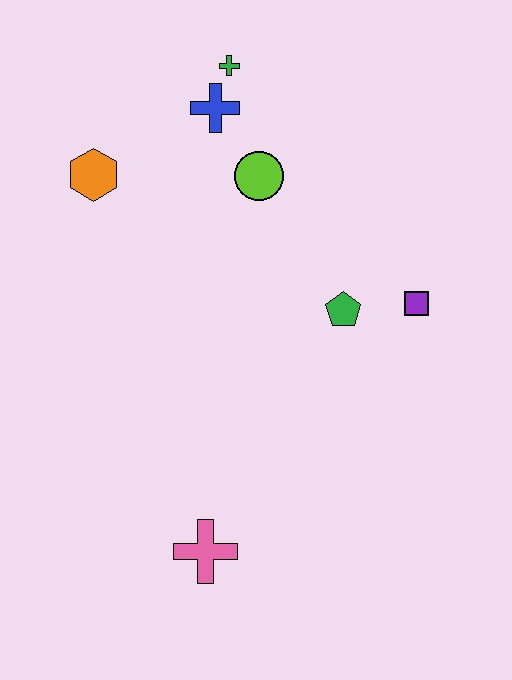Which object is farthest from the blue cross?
The pink cross is farthest from the blue cross.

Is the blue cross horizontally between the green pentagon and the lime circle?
No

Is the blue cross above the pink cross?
Yes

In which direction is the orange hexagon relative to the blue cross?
The orange hexagon is to the left of the blue cross.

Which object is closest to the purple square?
The green pentagon is closest to the purple square.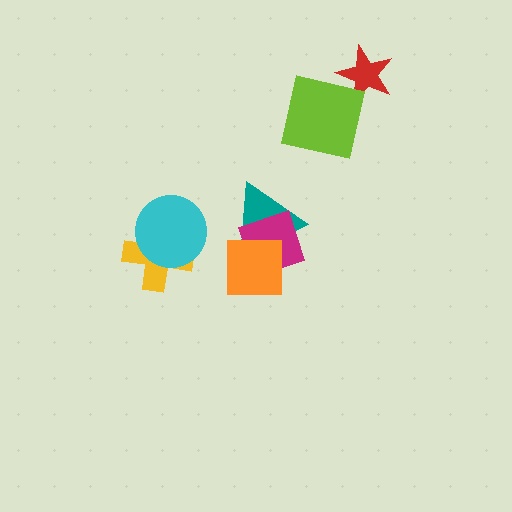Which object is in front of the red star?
The lime square is in front of the red star.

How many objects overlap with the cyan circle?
1 object overlaps with the cyan circle.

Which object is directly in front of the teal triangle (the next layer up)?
The magenta diamond is directly in front of the teal triangle.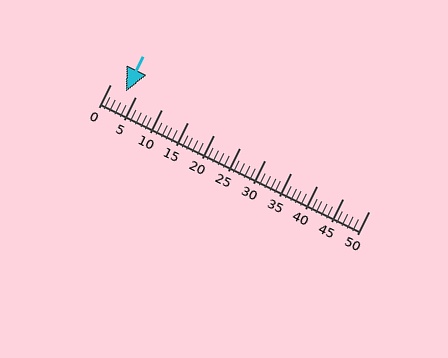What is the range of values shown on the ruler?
The ruler shows values from 0 to 50.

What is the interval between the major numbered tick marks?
The major tick marks are spaced 5 units apart.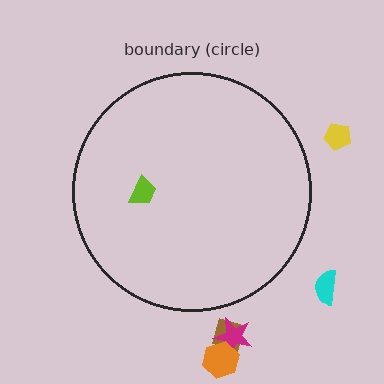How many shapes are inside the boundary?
1 inside, 5 outside.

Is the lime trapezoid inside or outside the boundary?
Inside.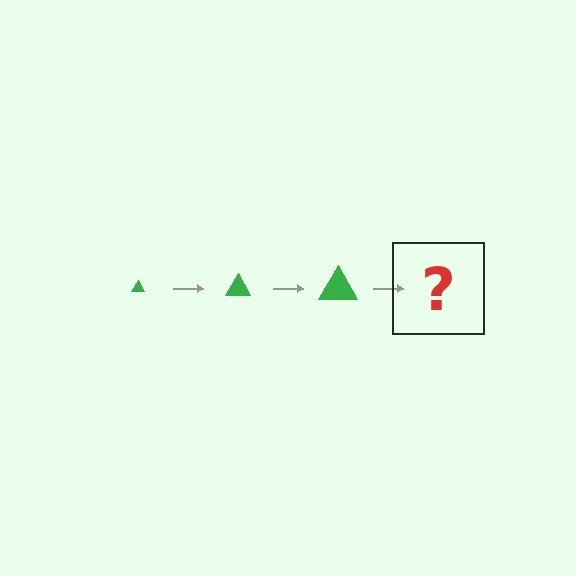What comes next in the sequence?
The next element should be a green triangle, larger than the previous one.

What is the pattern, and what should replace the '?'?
The pattern is that the triangle gets progressively larger each step. The '?' should be a green triangle, larger than the previous one.